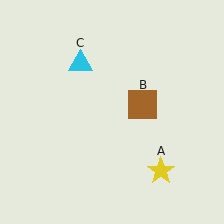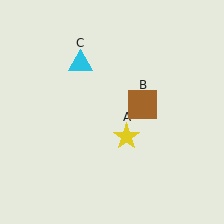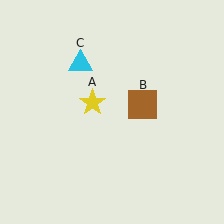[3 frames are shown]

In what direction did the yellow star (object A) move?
The yellow star (object A) moved up and to the left.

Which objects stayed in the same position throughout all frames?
Brown square (object B) and cyan triangle (object C) remained stationary.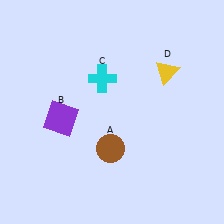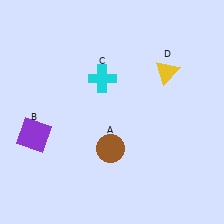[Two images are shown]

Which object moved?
The purple square (B) moved left.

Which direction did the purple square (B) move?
The purple square (B) moved left.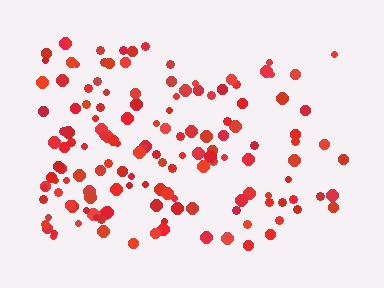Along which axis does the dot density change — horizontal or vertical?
Horizontal.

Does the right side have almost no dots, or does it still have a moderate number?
Still a moderate number, just noticeably fewer than the left.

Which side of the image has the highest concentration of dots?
The left.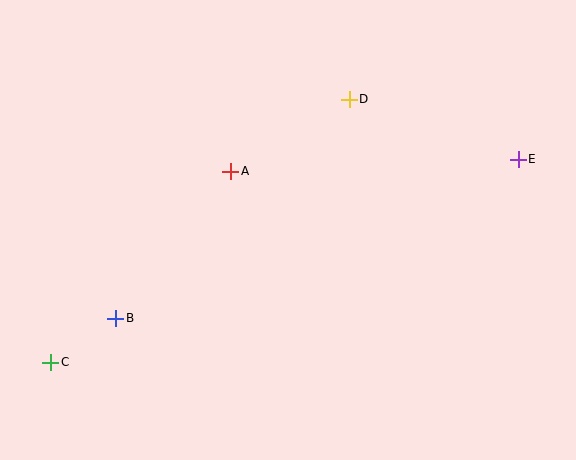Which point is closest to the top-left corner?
Point A is closest to the top-left corner.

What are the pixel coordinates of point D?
Point D is at (349, 99).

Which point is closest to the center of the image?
Point A at (231, 171) is closest to the center.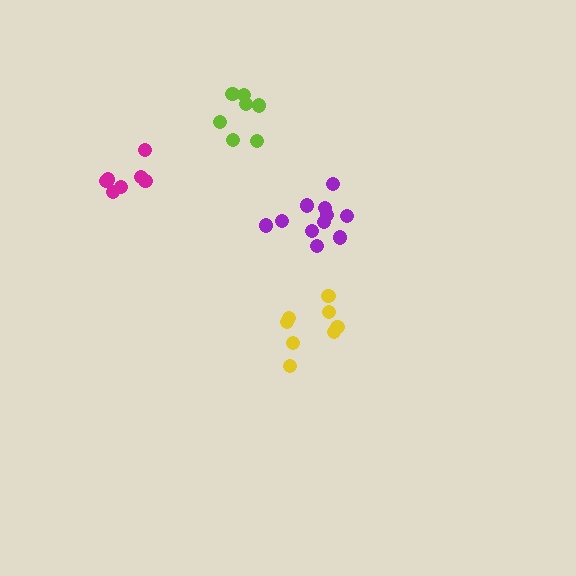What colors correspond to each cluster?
The clusters are colored: yellow, magenta, lime, purple.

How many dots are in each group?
Group 1: 8 dots, Group 2: 7 dots, Group 3: 7 dots, Group 4: 11 dots (33 total).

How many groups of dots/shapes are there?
There are 4 groups.